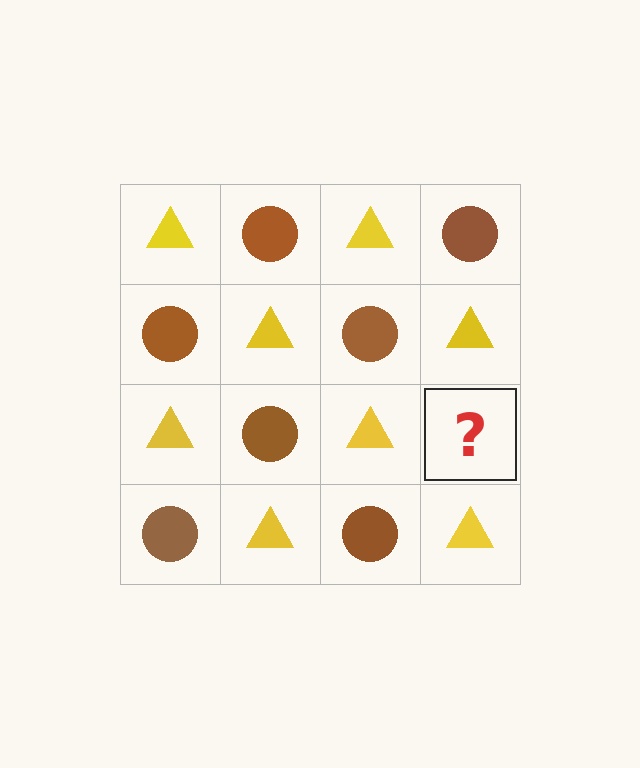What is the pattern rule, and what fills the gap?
The rule is that it alternates yellow triangle and brown circle in a checkerboard pattern. The gap should be filled with a brown circle.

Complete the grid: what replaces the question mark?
The question mark should be replaced with a brown circle.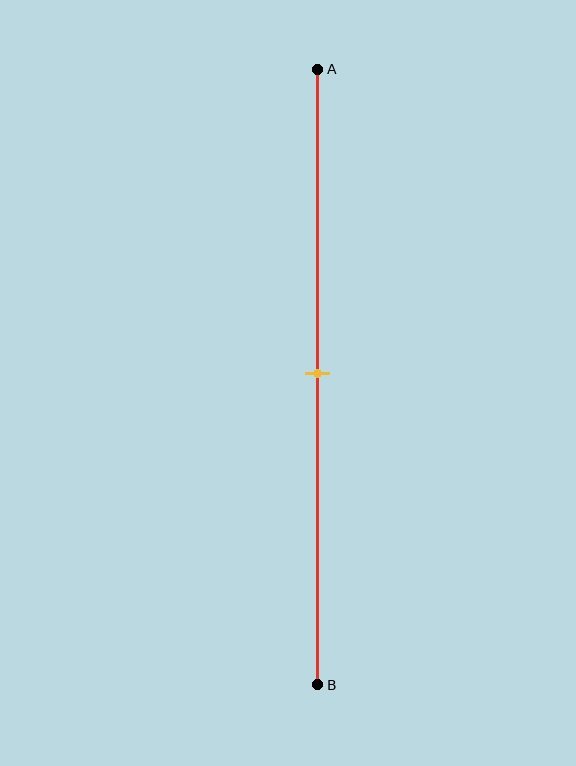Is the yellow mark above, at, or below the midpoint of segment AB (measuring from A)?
The yellow mark is approximately at the midpoint of segment AB.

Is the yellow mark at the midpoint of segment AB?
Yes, the mark is approximately at the midpoint.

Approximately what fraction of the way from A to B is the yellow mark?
The yellow mark is approximately 50% of the way from A to B.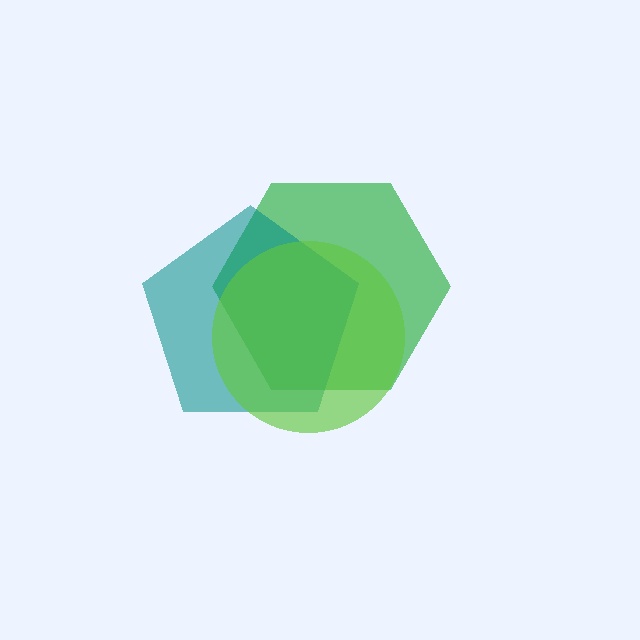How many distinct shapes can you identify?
There are 3 distinct shapes: a green hexagon, a teal pentagon, a lime circle.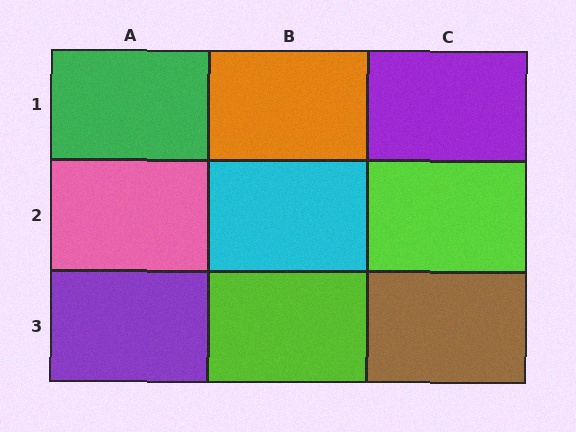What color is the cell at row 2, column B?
Cyan.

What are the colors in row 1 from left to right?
Green, orange, purple.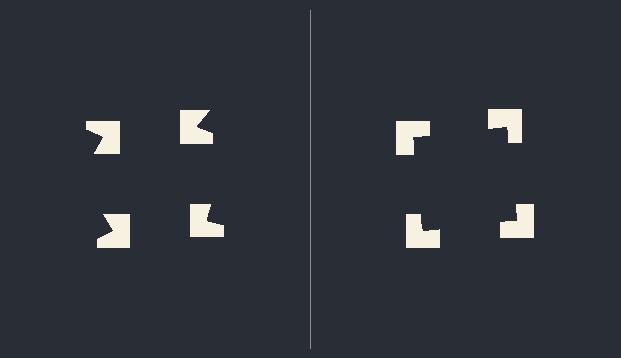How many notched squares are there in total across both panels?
8 — 4 on each side.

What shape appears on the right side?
An illusory square.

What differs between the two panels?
The notched squares are positioned identically on both sides; only the wedge orientations differ. On the right they align to a square; on the left they are misaligned.